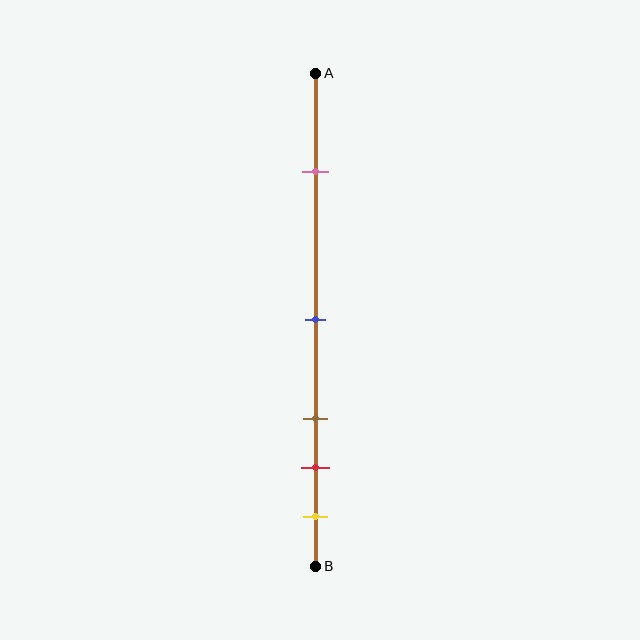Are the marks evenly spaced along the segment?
No, the marks are not evenly spaced.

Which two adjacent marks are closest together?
The red and yellow marks are the closest adjacent pair.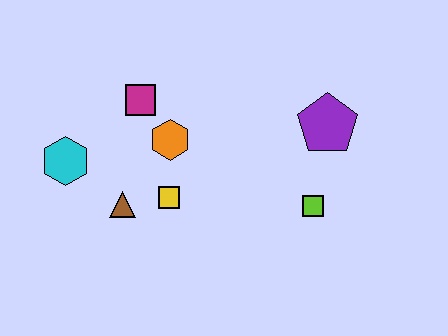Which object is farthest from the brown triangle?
The purple pentagon is farthest from the brown triangle.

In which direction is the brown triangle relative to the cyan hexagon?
The brown triangle is to the right of the cyan hexagon.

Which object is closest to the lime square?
The purple pentagon is closest to the lime square.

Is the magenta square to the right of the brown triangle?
Yes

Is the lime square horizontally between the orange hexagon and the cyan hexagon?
No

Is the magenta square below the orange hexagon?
No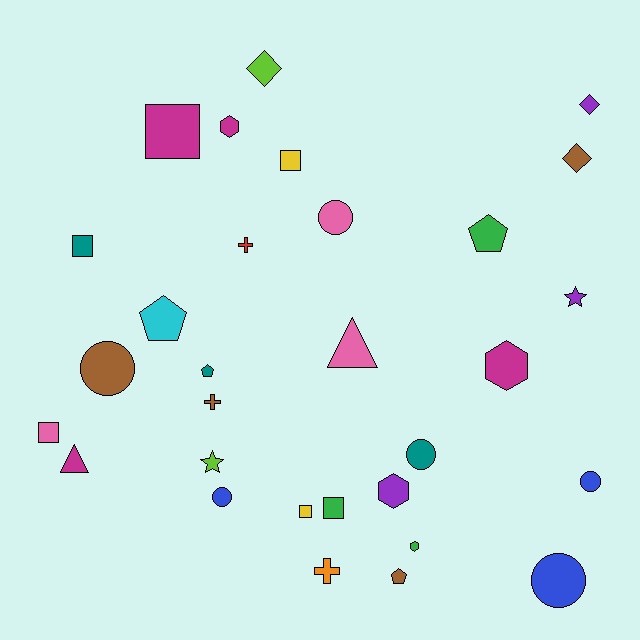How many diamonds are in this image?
There are 3 diamonds.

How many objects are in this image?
There are 30 objects.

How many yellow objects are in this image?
There are 2 yellow objects.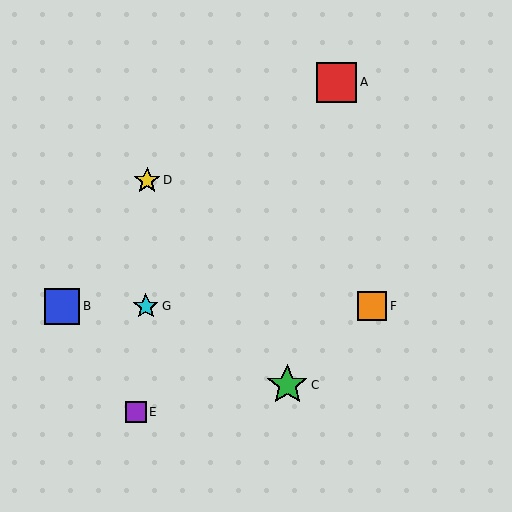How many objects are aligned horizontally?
3 objects (B, F, G) are aligned horizontally.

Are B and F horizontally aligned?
Yes, both are at y≈306.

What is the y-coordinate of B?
Object B is at y≈306.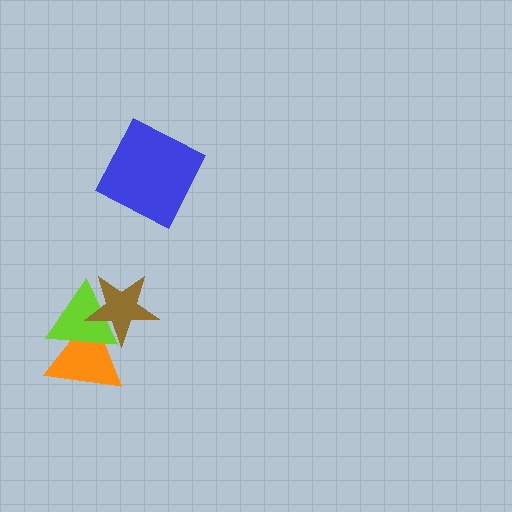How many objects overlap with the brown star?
2 objects overlap with the brown star.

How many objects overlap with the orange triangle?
2 objects overlap with the orange triangle.